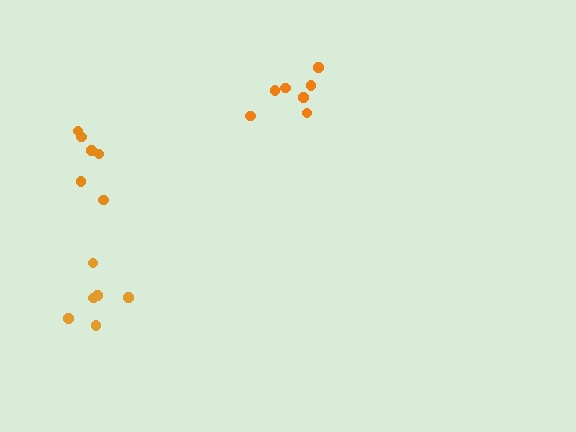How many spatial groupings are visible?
There are 3 spatial groupings.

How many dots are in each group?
Group 1: 6 dots, Group 2: 7 dots, Group 3: 6 dots (19 total).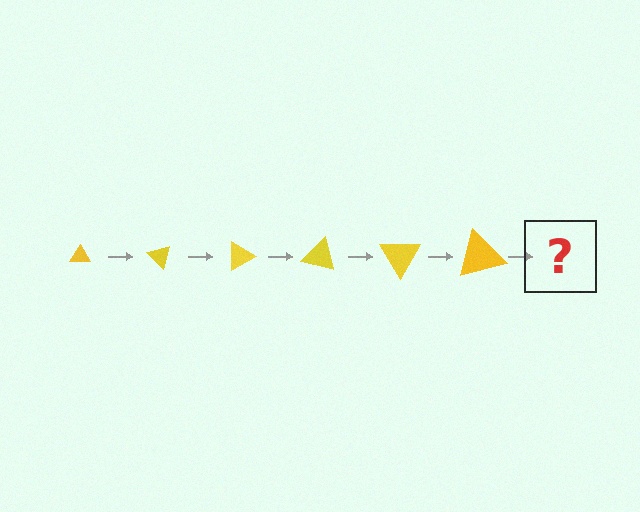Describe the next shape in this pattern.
It should be a triangle, larger than the previous one and rotated 270 degrees from the start.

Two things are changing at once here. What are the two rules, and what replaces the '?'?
The two rules are that the triangle grows larger each step and it rotates 45 degrees each step. The '?' should be a triangle, larger than the previous one and rotated 270 degrees from the start.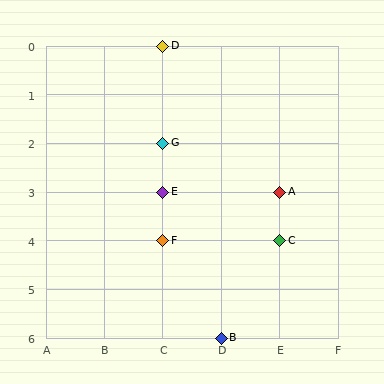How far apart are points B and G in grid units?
Points B and G are 1 column and 4 rows apart (about 4.1 grid units diagonally).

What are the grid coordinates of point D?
Point D is at grid coordinates (C, 0).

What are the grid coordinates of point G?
Point G is at grid coordinates (C, 2).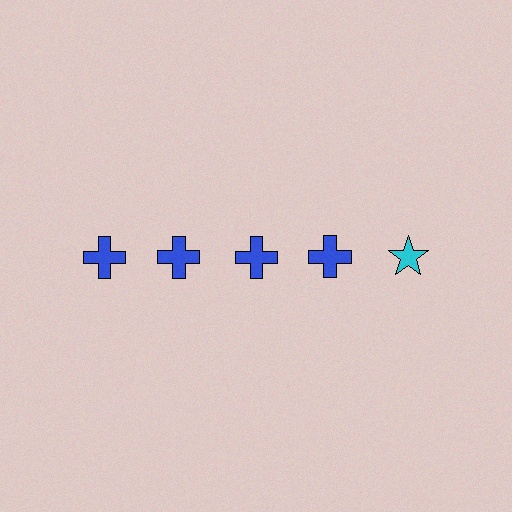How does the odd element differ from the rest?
It differs in both color (cyan instead of blue) and shape (star instead of cross).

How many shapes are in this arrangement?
There are 5 shapes arranged in a grid pattern.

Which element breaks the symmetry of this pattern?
The cyan star in the top row, rightmost column breaks the symmetry. All other shapes are blue crosses.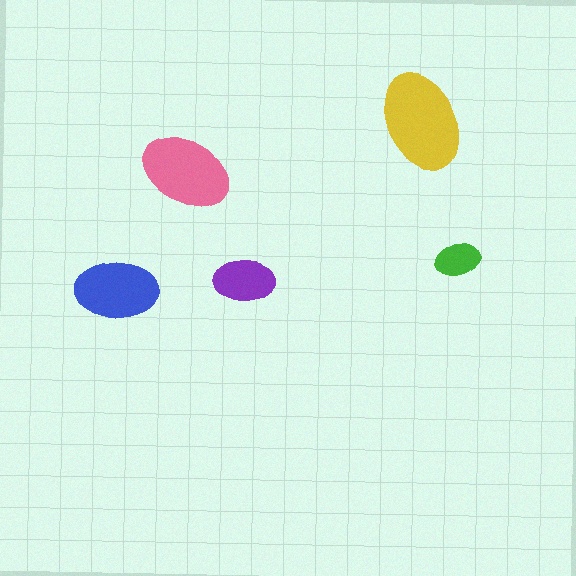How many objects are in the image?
There are 5 objects in the image.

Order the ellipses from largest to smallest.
the yellow one, the pink one, the blue one, the purple one, the green one.